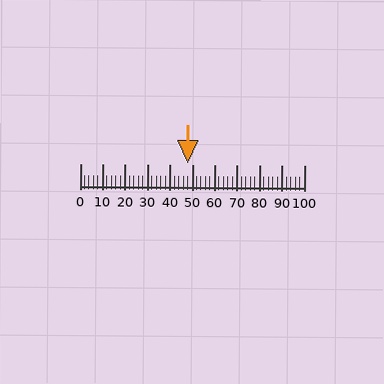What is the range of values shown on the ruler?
The ruler shows values from 0 to 100.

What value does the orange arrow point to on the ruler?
The orange arrow points to approximately 48.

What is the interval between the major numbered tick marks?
The major tick marks are spaced 10 units apart.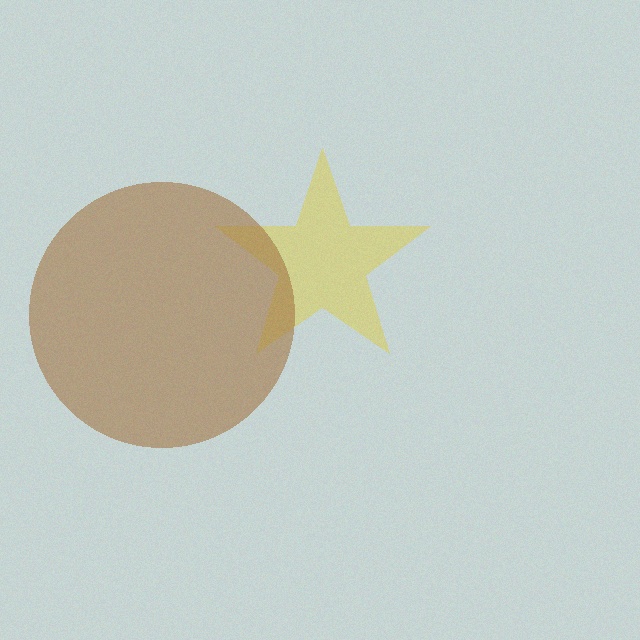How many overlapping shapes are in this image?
There are 2 overlapping shapes in the image.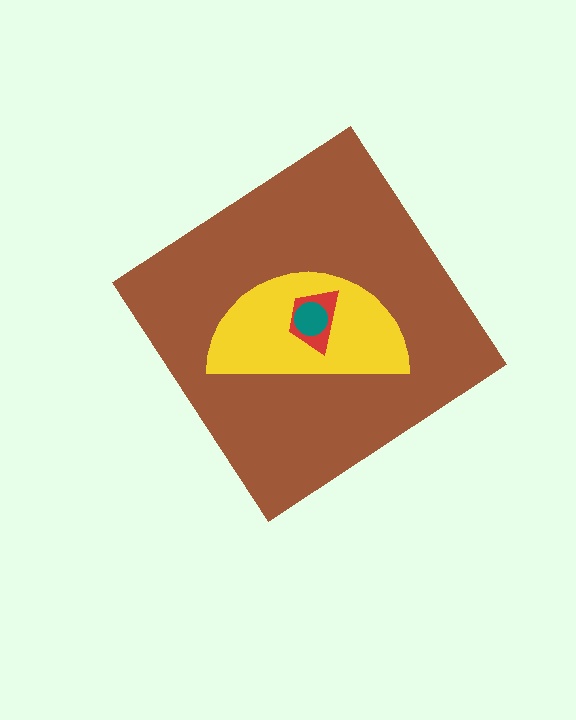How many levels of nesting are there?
4.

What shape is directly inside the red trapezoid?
The teal circle.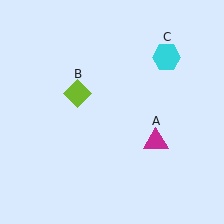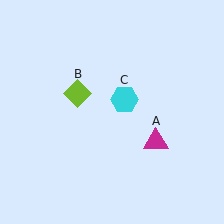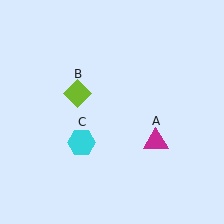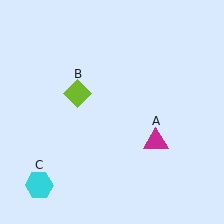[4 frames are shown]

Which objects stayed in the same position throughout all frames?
Magenta triangle (object A) and lime diamond (object B) remained stationary.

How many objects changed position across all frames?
1 object changed position: cyan hexagon (object C).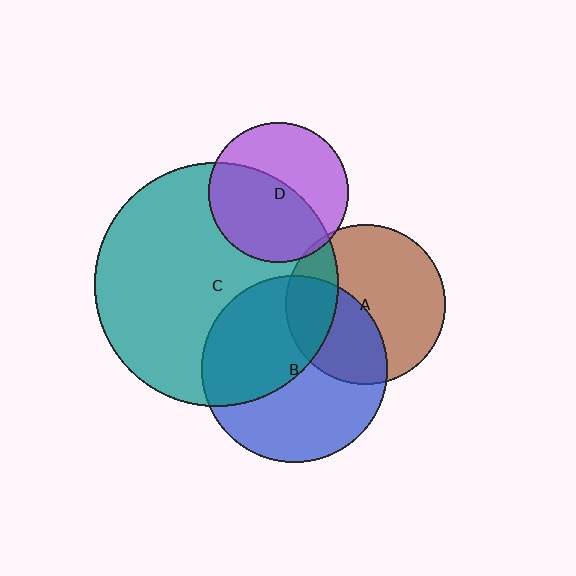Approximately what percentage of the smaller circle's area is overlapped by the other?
Approximately 40%.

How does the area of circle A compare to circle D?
Approximately 1.3 times.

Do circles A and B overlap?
Yes.